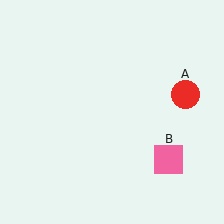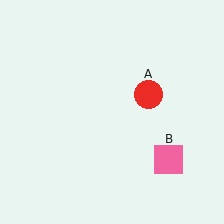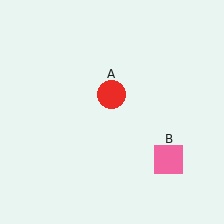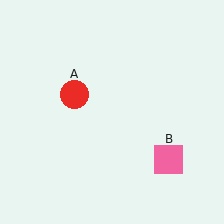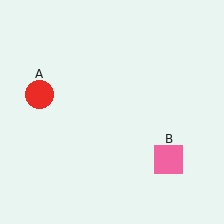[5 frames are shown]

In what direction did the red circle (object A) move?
The red circle (object A) moved left.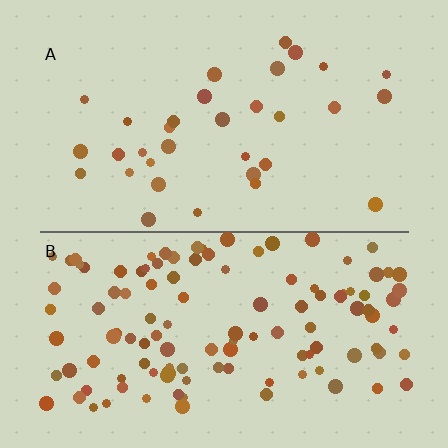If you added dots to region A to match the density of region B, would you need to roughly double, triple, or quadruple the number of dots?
Approximately quadruple.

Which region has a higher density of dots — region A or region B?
B (the bottom).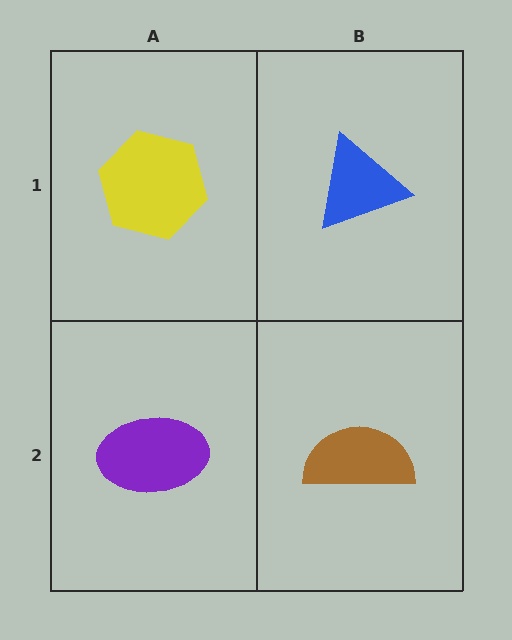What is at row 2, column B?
A brown semicircle.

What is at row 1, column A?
A yellow hexagon.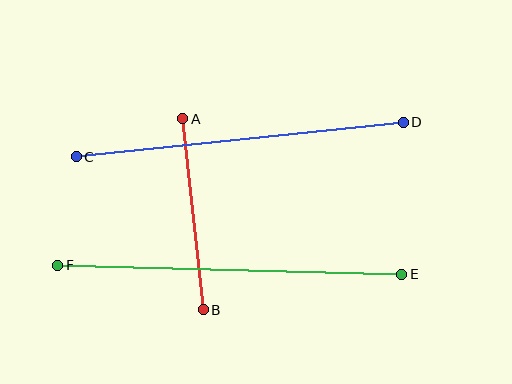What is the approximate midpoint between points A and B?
The midpoint is at approximately (193, 214) pixels.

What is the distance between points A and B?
The distance is approximately 193 pixels.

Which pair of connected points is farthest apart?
Points E and F are farthest apart.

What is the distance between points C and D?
The distance is approximately 329 pixels.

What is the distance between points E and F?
The distance is approximately 344 pixels.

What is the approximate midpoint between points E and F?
The midpoint is at approximately (230, 270) pixels.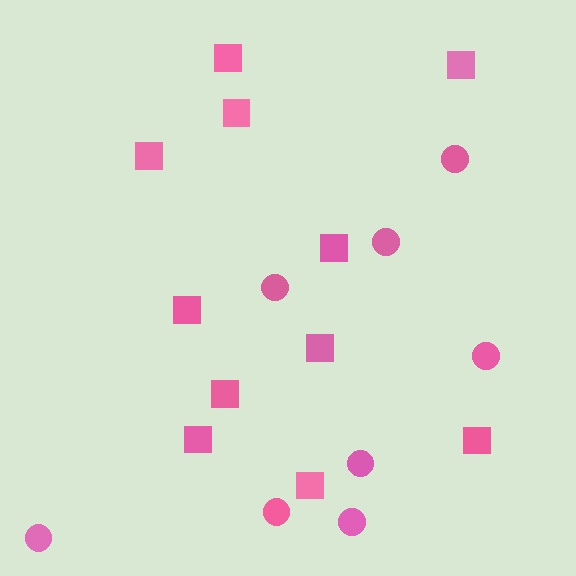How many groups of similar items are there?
There are 2 groups: one group of squares (11) and one group of circles (8).